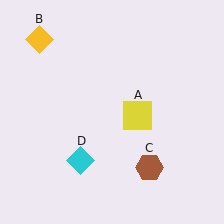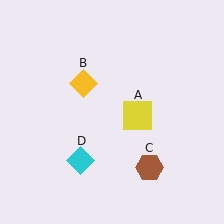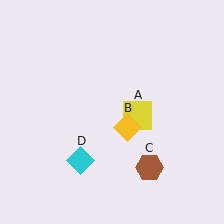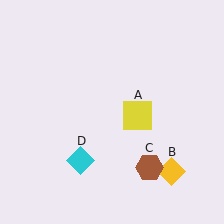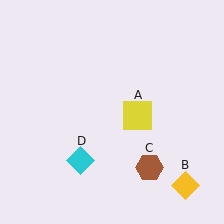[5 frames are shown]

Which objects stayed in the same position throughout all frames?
Yellow square (object A) and brown hexagon (object C) and cyan diamond (object D) remained stationary.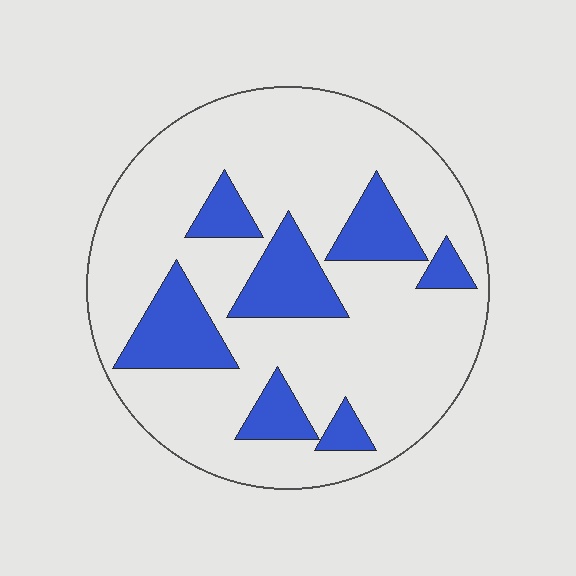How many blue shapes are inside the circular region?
7.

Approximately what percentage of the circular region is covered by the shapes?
Approximately 20%.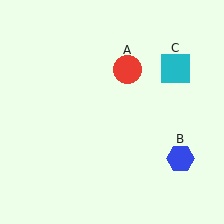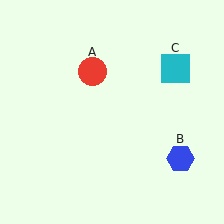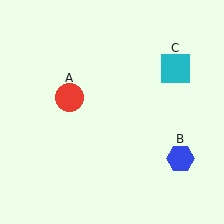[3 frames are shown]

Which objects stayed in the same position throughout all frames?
Blue hexagon (object B) and cyan square (object C) remained stationary.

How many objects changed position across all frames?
1 object changed position: red circle (object A).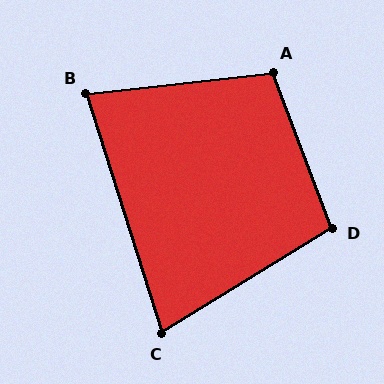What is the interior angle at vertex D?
Approximately 101 degrees (obtuse).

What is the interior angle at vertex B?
Approximately 79 degrees (acute).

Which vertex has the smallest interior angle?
C, at approximately 76 degrees.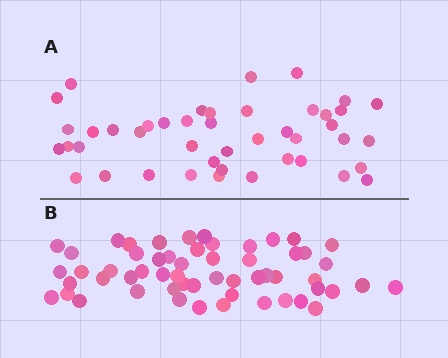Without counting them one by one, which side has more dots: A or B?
Region B (the bottom region) has more dots.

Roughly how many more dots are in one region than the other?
Region B has roughly 12 or so more dots than region A.